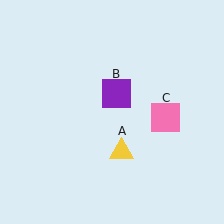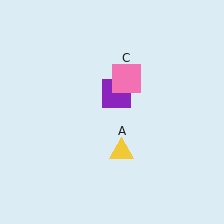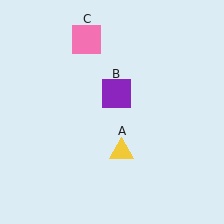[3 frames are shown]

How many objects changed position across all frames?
1 object changed position: pink square (object C).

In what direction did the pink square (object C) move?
The pink square (object C) moved up and to the left.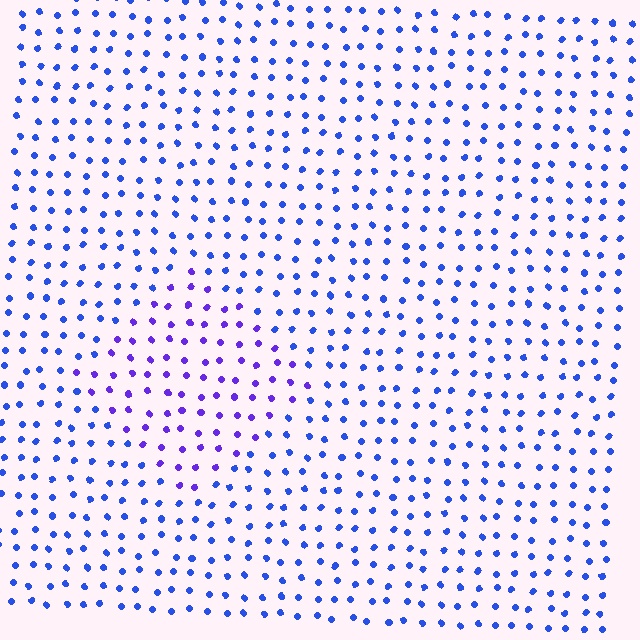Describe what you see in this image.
The image is filled with small blue elements in a uniform arrangement. A diamond-shaped region is visible where the elements are tinted to a slightly different hue, forming a subtle color boundary.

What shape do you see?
I see a diamond.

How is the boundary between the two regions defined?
The boundary is defined purely by a slight shift in hue (about 33 degrees). Spacing, size, and orientation are identical on both sides.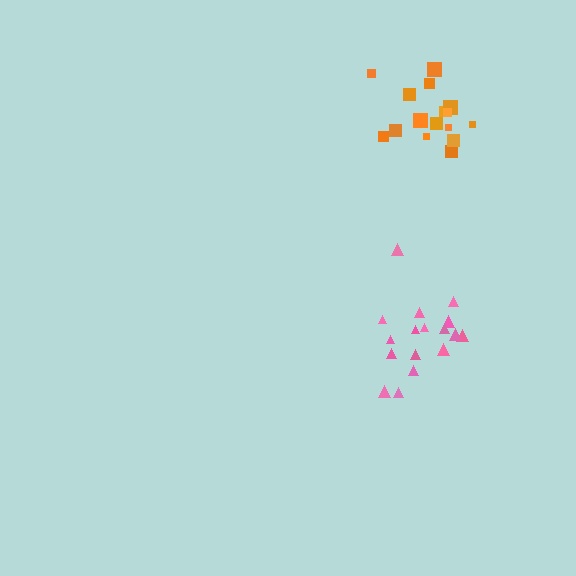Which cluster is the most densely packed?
Orange.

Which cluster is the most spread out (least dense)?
Pink.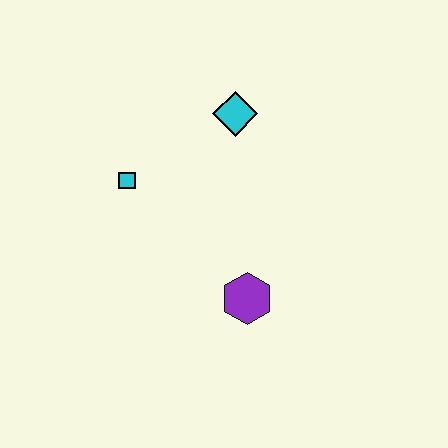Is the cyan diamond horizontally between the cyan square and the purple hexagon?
Yes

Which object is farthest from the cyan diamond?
The purple hexagon is farthest from the cyan diamond.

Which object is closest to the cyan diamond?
The cyan square is closest to the cyan diamond.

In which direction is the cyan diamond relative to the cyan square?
The cyan diamond is to the right of the cyan square.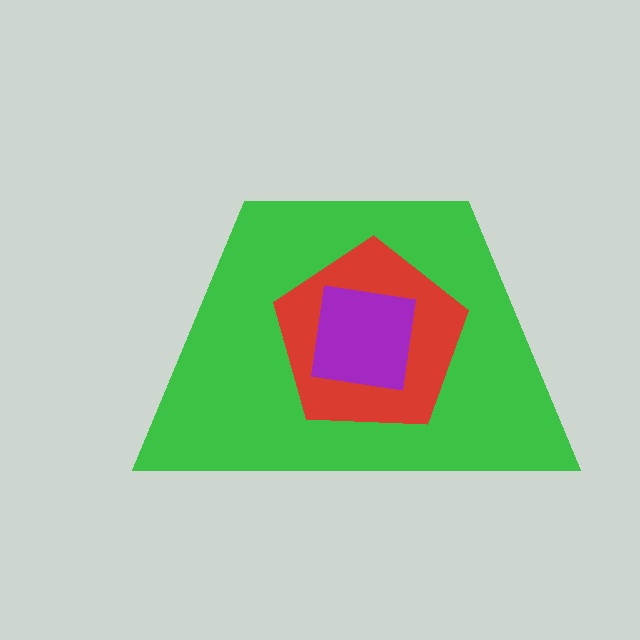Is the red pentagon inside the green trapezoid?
Yes.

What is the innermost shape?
The purple square.